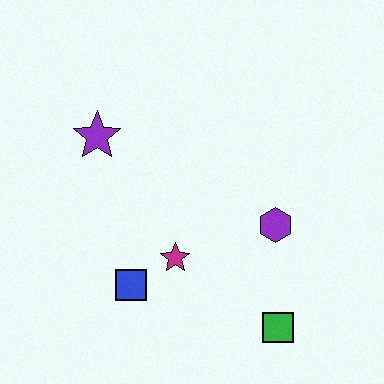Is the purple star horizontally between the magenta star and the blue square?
No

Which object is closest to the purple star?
The magenta star is closest to the purple star.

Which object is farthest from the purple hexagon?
The purple star is farthest from the purple hexagon.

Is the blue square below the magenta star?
Yes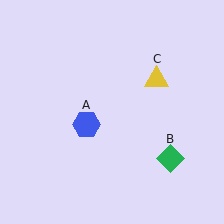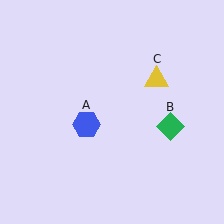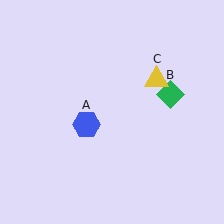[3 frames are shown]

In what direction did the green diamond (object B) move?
The green diamond (object B) moved up.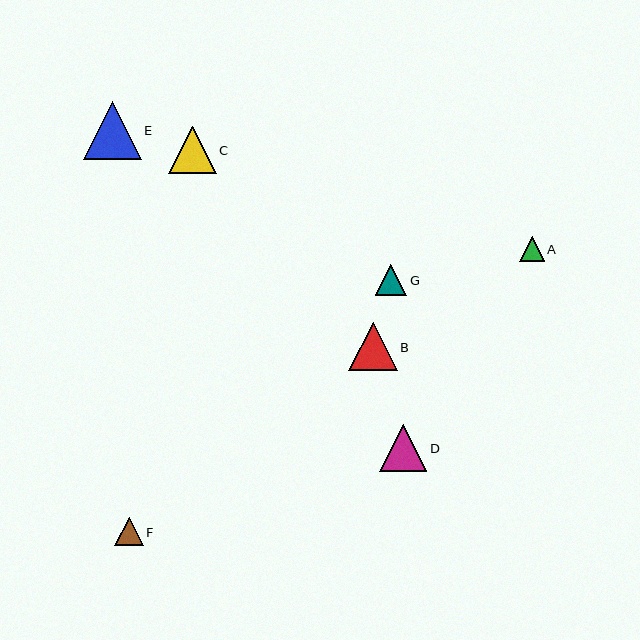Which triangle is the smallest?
Triangle A is the smallest with a size of approximately 24 pixels.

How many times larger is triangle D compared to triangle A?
Triangle D is approximately 1.9 times the size of triangle A.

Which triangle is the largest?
Triangle E is the largest with a size of approximately 58 pixels.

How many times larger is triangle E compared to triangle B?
Triangle E is approximately 1.2 times the size of triangle B.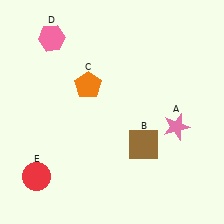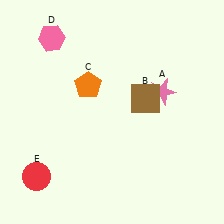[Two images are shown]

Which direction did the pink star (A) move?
The pink star (A) moved up.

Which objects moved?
The objects that moved are: the pink star (A), the brown square (B).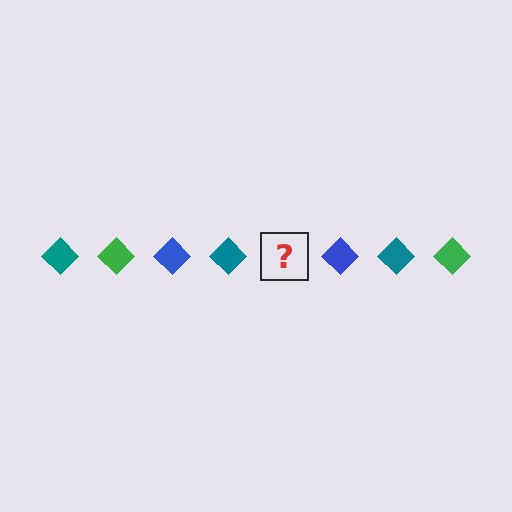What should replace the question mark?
The question mark should be replaced with a green diamond.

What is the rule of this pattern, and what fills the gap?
The rule is that the pattern cycles through teal, green, blue diamonds. The gap should be filled with a green diamond.